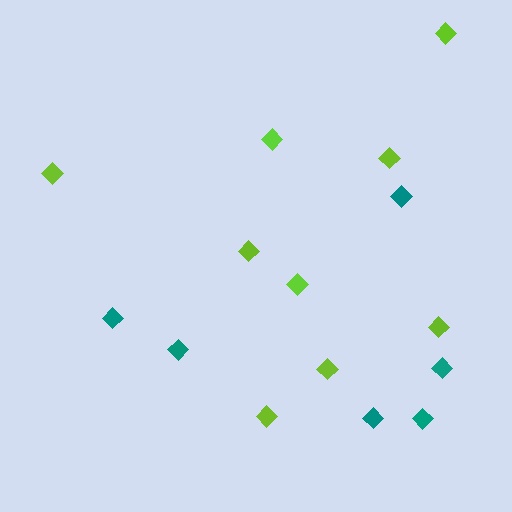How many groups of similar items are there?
There are 2 groups: one group of teal diamonds (6) and one group of lime diamonds (9).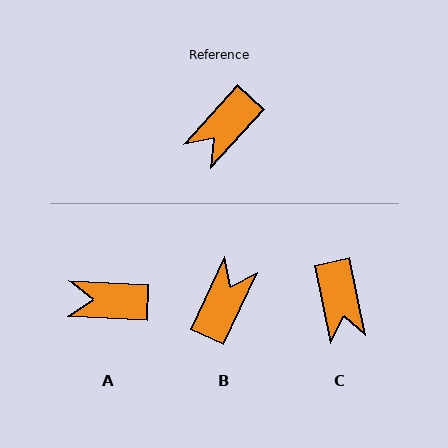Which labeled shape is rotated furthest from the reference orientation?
B, about 163 degrees away.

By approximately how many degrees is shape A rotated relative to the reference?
Approximately 50 degrees clockwise.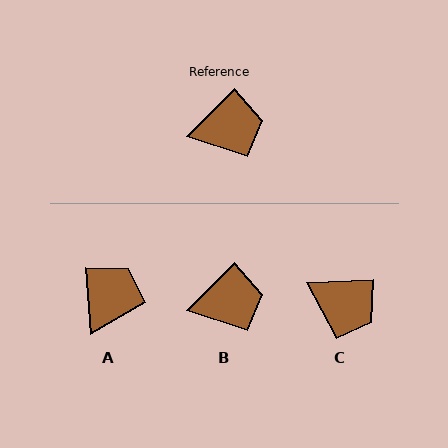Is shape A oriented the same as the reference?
No, it is off by about 49 degrees.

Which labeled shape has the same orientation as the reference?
B.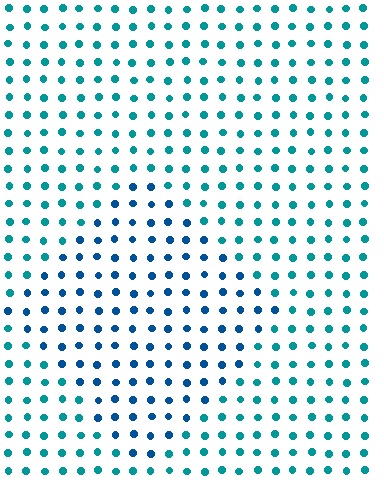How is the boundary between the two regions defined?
The boundary is defined purely by a slight shift in hue (about 28 degrees). Spacing, size, and orientation are identical on both sides.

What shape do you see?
I see a diamond.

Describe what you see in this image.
The image is filled with small teal elements in a uniform arrangement. A diamond-shaped region is visible where the elements are tinted to a slightly different hue, forming a subtle color boundary.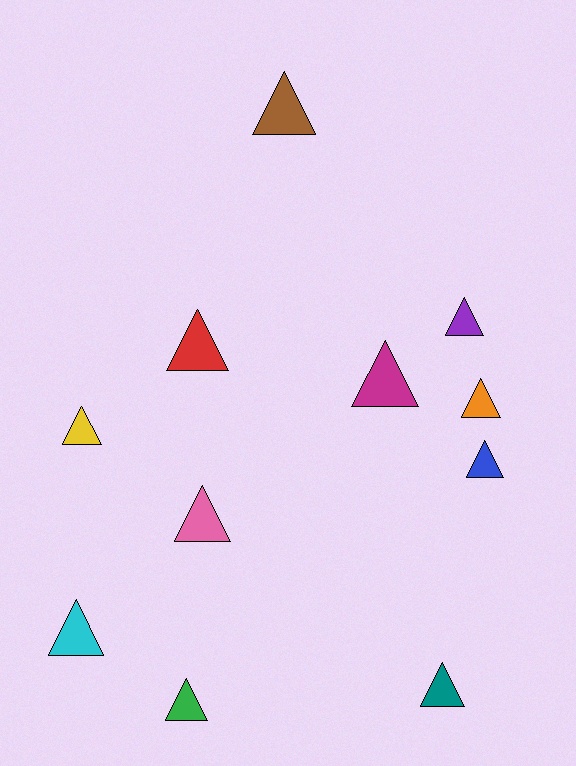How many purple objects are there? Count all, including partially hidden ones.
There is 1 purple object.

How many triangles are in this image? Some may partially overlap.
There are 11 triangles.